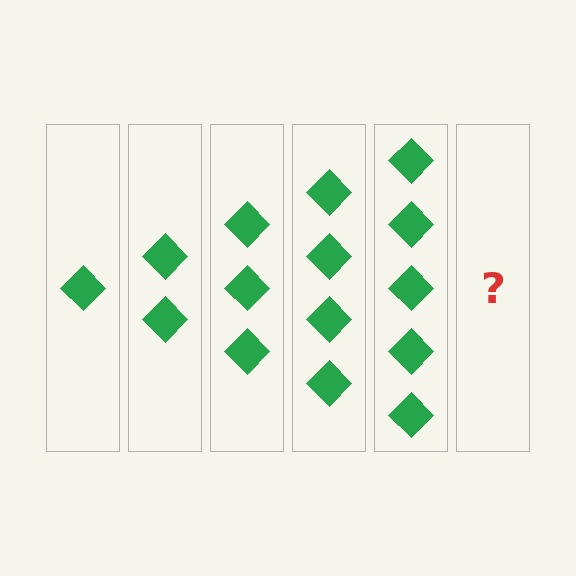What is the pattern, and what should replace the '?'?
The pattern is that each step adds one more diamond. The '?' should be 6 diamonds.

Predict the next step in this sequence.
The next step is 6 diamonds.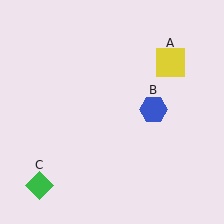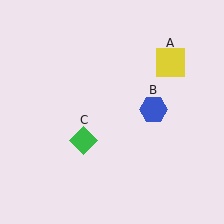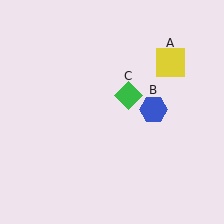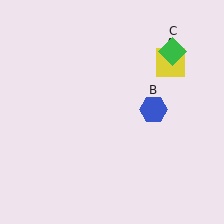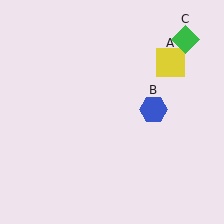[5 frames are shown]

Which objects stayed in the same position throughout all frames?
Yellow square (object A) and blue hexagon (object B) remained stationary.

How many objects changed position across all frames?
1 object changed position: green diamond (object C).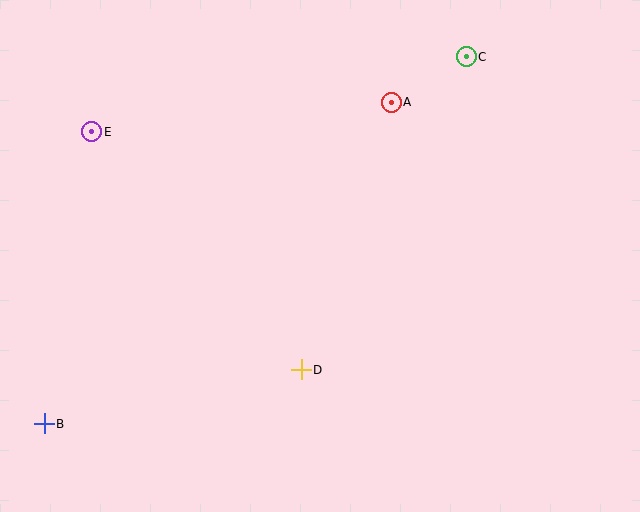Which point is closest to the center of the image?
Point D at (301, 370) is closest to the center.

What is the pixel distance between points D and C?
The distance between D and C is 354 pixels.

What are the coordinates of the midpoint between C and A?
The midpoint between C and A is at (429, 79).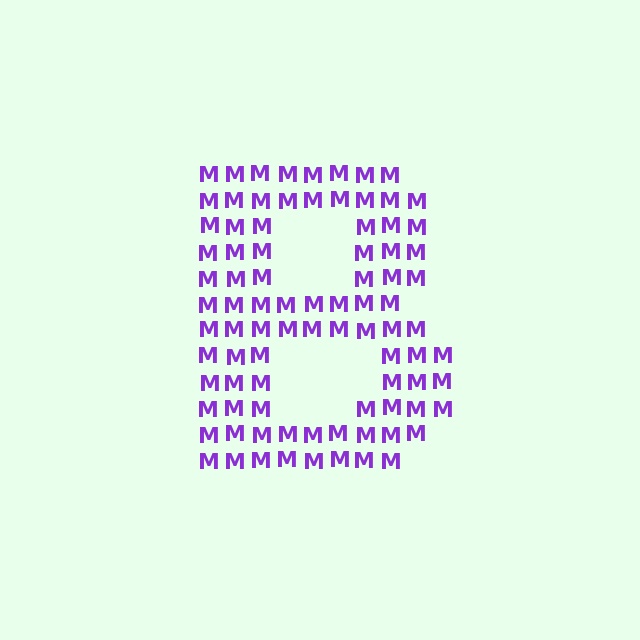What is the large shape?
The large shape is the letter B.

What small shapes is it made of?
It is made of small letter M's.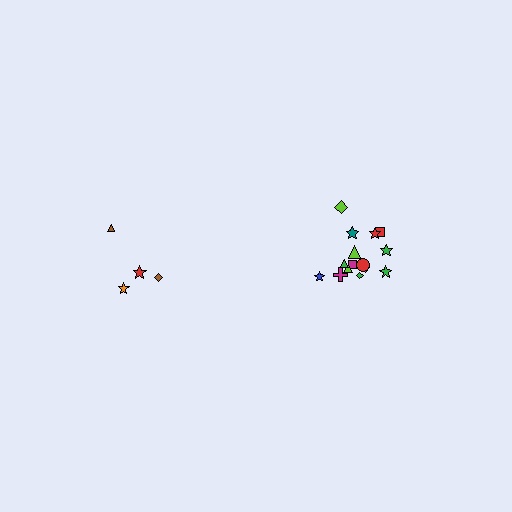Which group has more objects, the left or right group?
The right group.